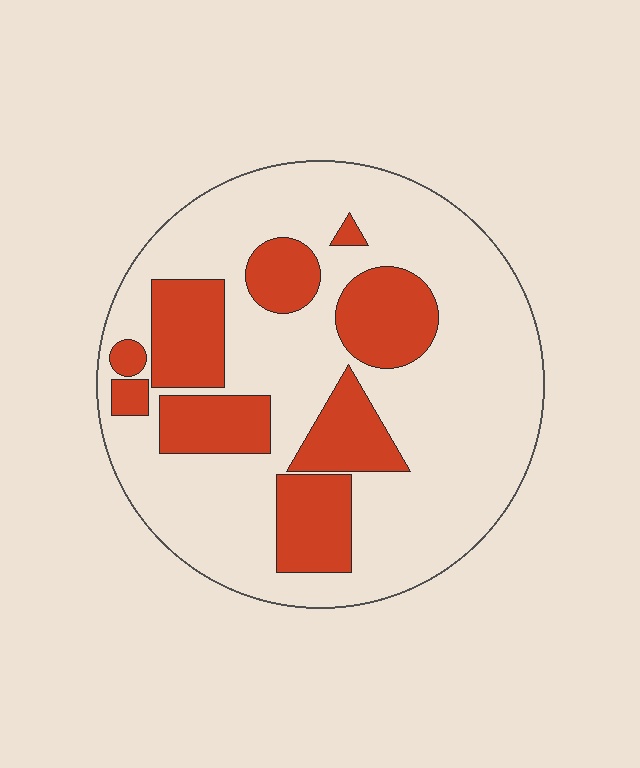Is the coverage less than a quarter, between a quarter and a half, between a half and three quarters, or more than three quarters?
Between a quarter and a half.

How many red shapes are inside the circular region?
9.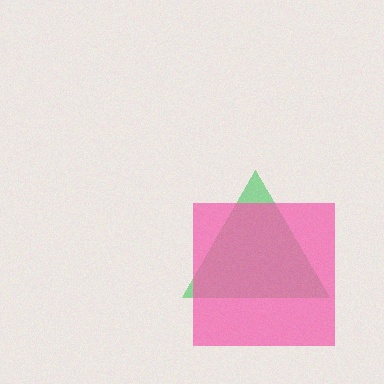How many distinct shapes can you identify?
There are 2 distinct shapes: a green triangle, a pink square.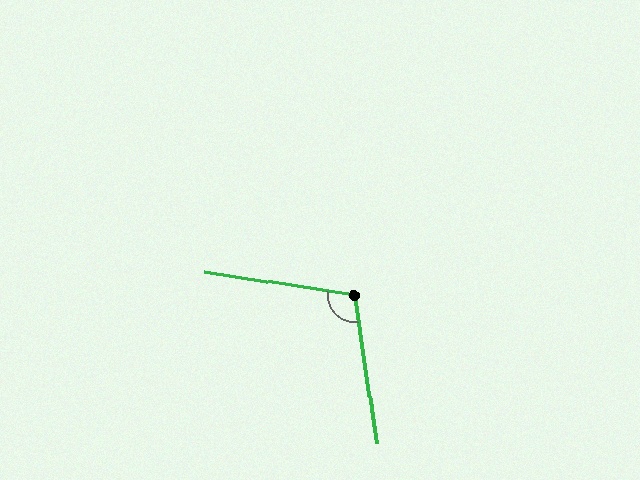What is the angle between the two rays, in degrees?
Approximately 107 degrees.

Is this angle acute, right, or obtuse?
It is obtuse.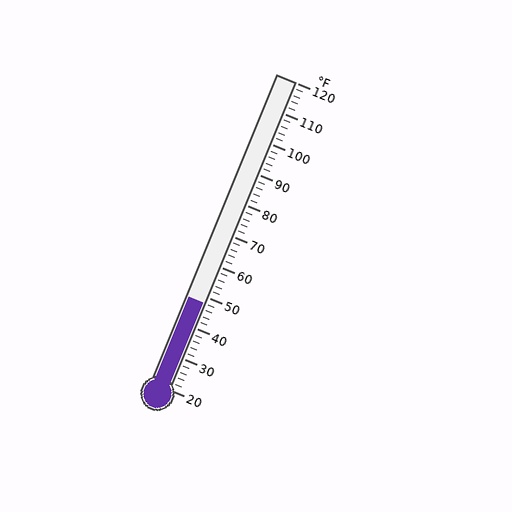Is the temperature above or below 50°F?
The temperature is below 50°F.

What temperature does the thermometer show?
The thermometer shows approximately 48°F.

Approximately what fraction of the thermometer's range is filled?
The thermometer is filled to approximately 30% of its range.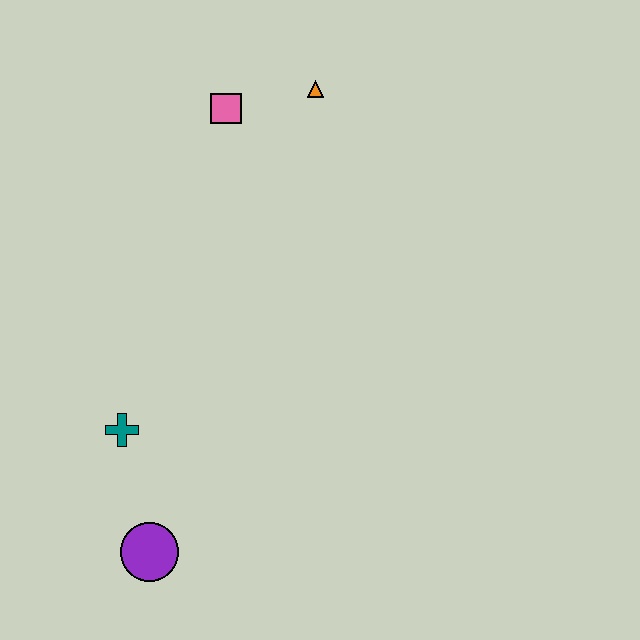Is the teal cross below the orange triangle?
Yes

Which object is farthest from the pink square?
The purple circle is farthest from the pink square.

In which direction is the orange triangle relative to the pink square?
The orange triangle is to the right of the pink square.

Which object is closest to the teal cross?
The purple circle is closest to the teal cross.